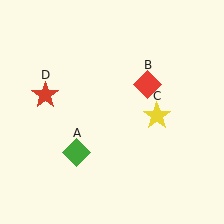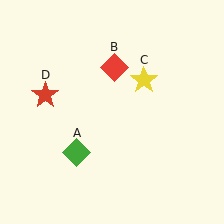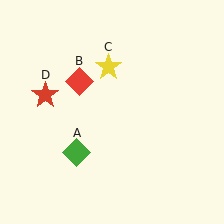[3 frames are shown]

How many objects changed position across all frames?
2 objects changed position: red diamond (object B), yellow star (object C).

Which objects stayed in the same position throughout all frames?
Green diamond (object A) and red star (object D) remained stationary.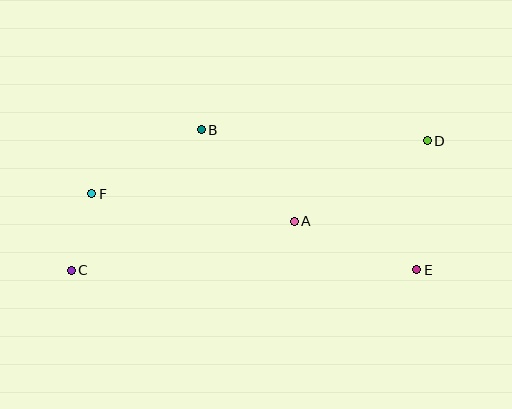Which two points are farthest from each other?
Points C and D are farthest from each other.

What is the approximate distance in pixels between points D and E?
The distance between D and E is approximately 130 pixels.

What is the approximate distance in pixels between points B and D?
The distance between B and D is approximately 226 pixels.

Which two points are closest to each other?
Points C and F are closest to each other.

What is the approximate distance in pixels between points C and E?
The distance between C and E is approximately 345 pixels.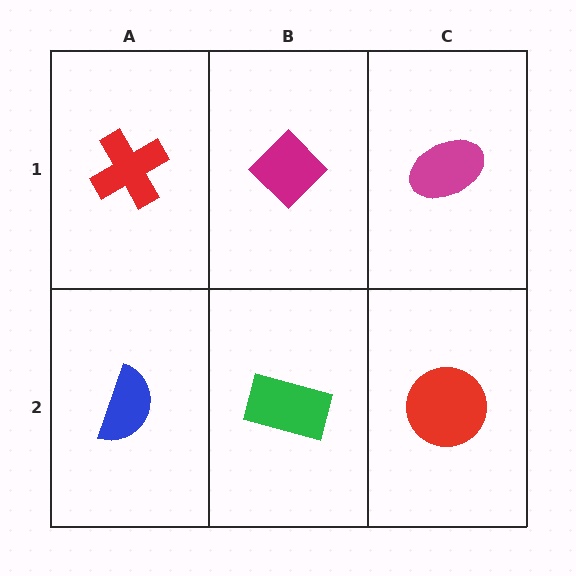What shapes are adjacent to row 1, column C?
A red circle (row 2, column C), a magenta diamond (row 1, column B).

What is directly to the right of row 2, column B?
A red circle.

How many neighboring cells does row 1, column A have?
2.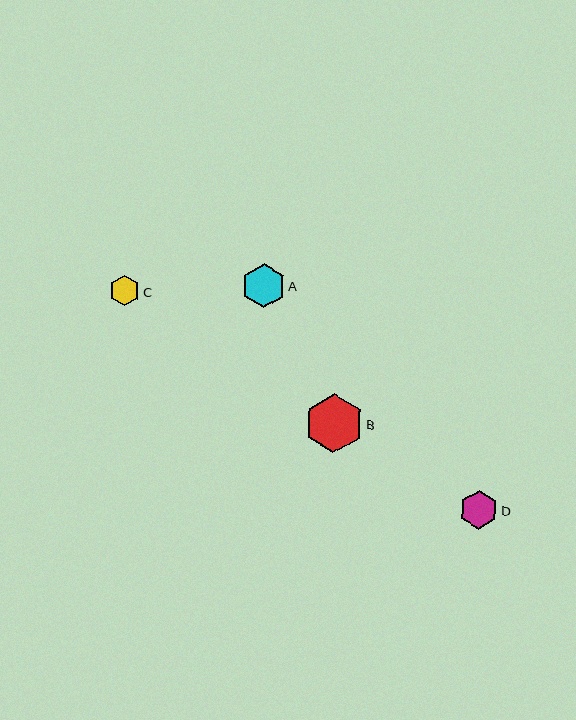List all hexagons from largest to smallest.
From largest to smallest: B, A, D, C.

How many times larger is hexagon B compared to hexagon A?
Hexagon B is approximately 1.3 times the size of hexagon A.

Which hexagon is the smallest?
Hexagon C is the smallest with a size of approximately 31 pixels.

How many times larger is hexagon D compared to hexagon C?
Hexagon D is approximately 1.3 times the size of hexagon C.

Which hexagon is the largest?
Hexagon B is the largest with a size of approximately 58 pixels.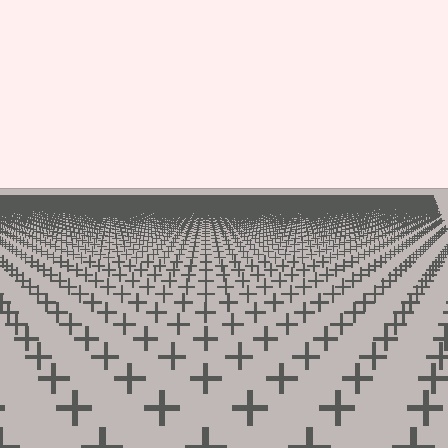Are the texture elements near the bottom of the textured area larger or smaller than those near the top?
Larger. Near the bottom, elements are closer to the viewer and appear at a bigger on-screen size.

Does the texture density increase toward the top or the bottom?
Density increases toward the top.